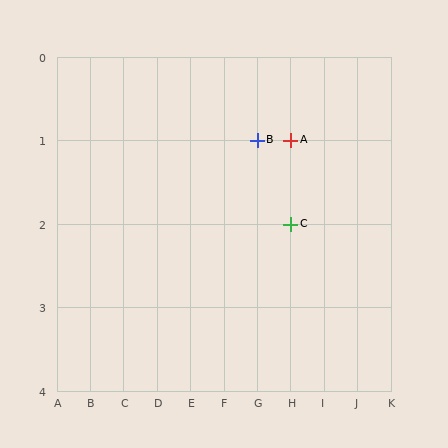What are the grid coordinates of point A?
Point A is at grid coordinates (H, 1).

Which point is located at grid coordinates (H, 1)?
Point A is at (H, 1).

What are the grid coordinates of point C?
Point C is at grid coordinates (H, 2).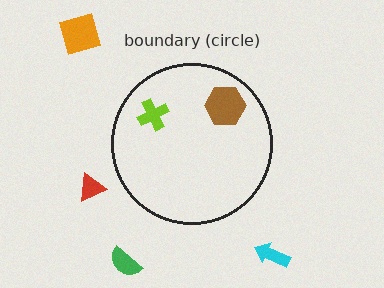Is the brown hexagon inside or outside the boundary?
Inside.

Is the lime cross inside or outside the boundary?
Inside.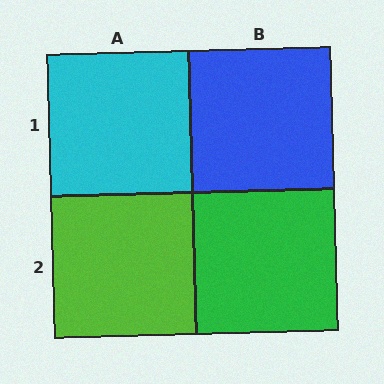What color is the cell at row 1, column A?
Cyan.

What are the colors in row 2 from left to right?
Lime, green.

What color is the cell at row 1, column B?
Blue.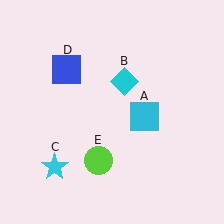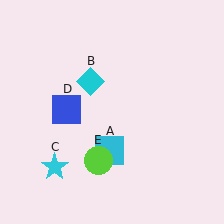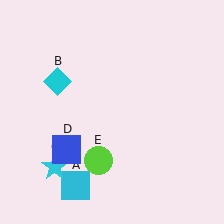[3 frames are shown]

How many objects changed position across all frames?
3 objects changed position: cyan square (object A), cyan diamond (object B), blue square (object D).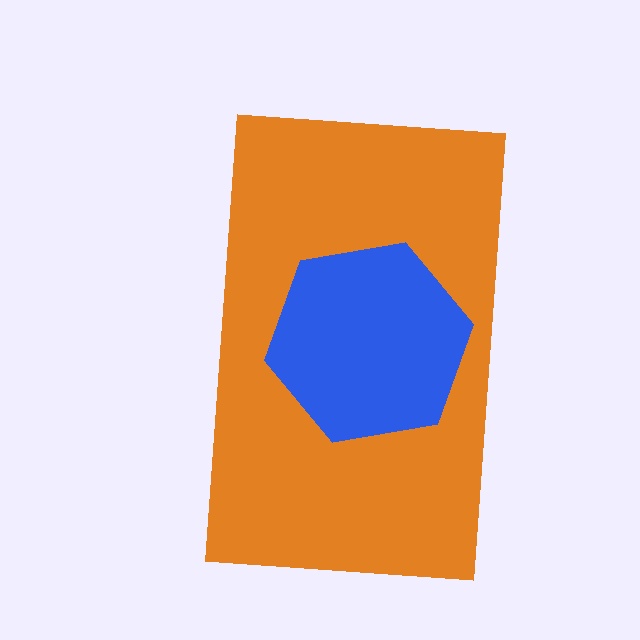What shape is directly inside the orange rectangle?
The blue hexagon.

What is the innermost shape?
The blue hexagon.